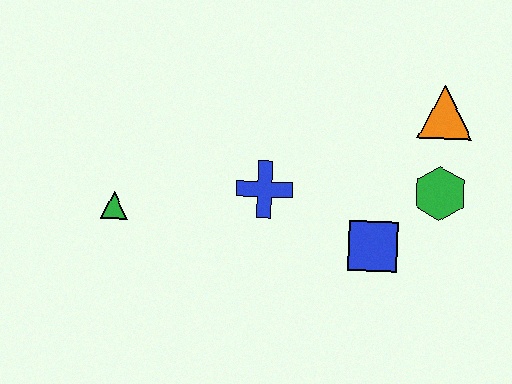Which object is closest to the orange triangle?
The green hexagon is closest to the orange triangle.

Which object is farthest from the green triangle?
The orange triangle is farthest from the green triangle.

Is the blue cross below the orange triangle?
Yes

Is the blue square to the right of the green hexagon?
No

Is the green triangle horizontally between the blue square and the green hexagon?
No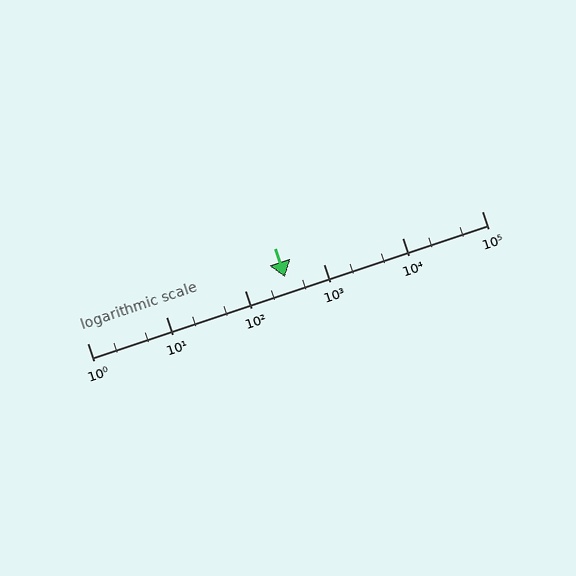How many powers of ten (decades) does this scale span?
The scale spans 5 decades, from 1 to 100000.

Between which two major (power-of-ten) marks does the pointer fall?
The pointer is between 100 and 1000.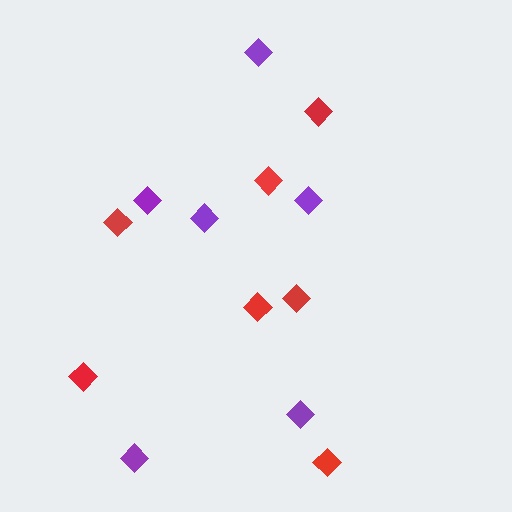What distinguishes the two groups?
There are 2 groups: one group of red diamonds (7) and one group of purple diamonds (6).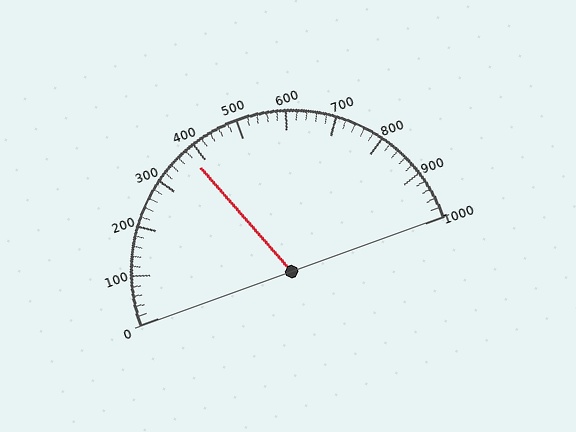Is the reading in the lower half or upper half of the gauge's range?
The reading is in the lower half of the range (0 to 1000).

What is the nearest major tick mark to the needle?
The nearest major tick mark is 400.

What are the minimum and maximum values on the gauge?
The gauge ranges from 0 to 1000.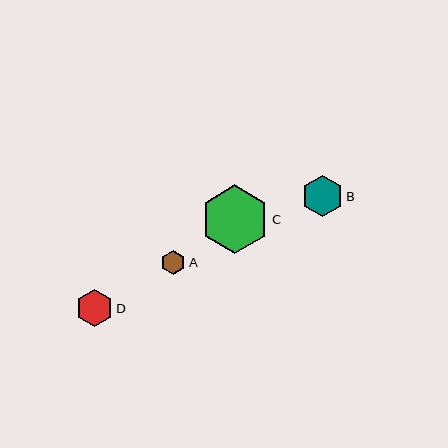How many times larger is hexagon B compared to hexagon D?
Hexagon B is approximately 1.1 times the size of hexagon D.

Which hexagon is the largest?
Hexagon C is the largest with a size of approximately 69 pixels.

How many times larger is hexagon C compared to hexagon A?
Hexagon C is approximately 2.8 times the size of hexagon A.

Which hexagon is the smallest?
Hexagon A is the smallest with a size of approximately 25 pixels.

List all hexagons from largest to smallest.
From largest to smallest: C, B, D, A.